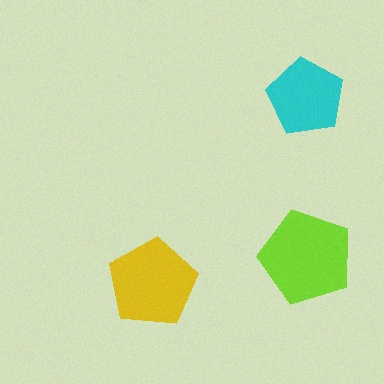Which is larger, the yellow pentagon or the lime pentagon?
The lime one.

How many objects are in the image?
There are 3 objects in the image.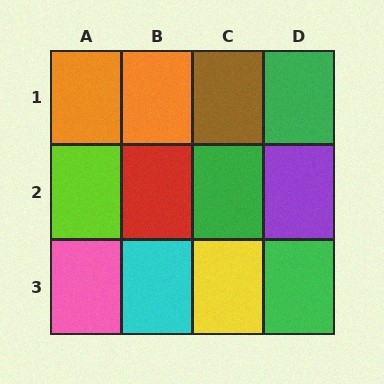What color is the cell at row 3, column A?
Pink.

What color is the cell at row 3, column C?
Yellow.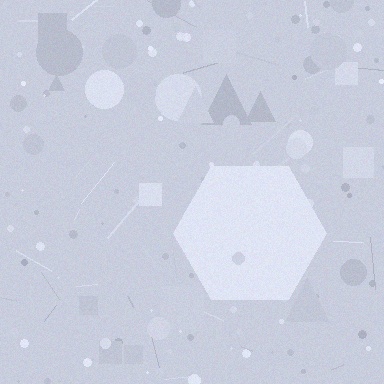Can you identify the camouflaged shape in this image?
The camouflaged shape is a hexagon.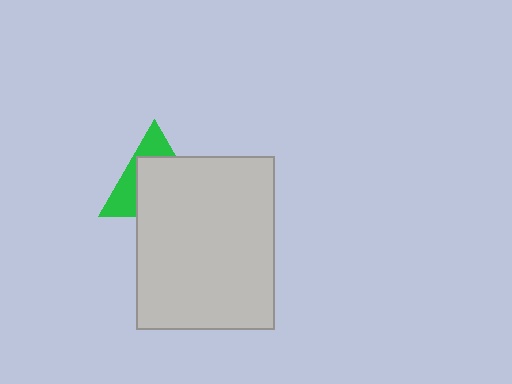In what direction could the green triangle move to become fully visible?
The green triangle could move toward the upper-left. That would shift it out from behind the light gray rectangle entirely.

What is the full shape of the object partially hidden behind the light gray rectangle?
The partially hidden object is a green triangle.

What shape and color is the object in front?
The object in front is a light gray rectangle.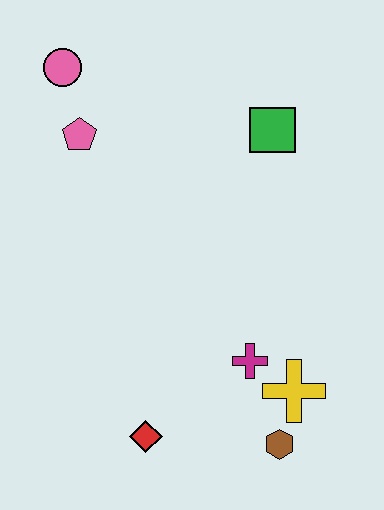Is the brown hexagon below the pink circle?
Yes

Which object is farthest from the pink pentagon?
The brown hexagon is farthest from the pink pentagon.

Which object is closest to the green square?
The pink pentagon is closest to the green square.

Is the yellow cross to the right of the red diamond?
Yes